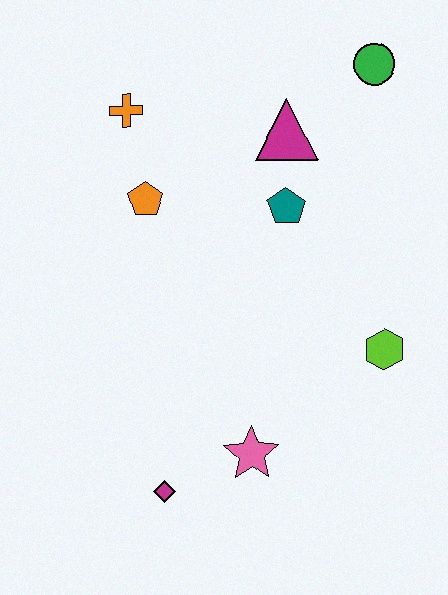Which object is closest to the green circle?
The magenta triangle is closest to the green circle.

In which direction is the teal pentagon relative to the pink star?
The teal pentagon is above the pink star.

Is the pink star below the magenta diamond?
No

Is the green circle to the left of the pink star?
No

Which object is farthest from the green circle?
The magenta diamond is farthest from the green circle.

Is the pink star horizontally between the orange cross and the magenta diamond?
No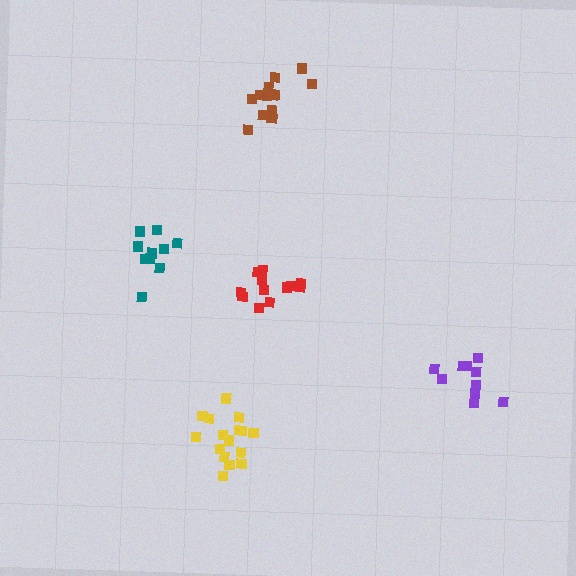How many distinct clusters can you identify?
There are 5 distinct clusters.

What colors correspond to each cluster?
The clusters are colored: brown, purple, red, teal, yellow.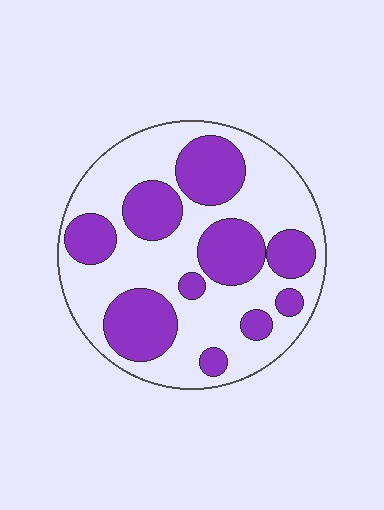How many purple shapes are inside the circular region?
10.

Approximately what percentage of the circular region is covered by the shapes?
Approximately 40%.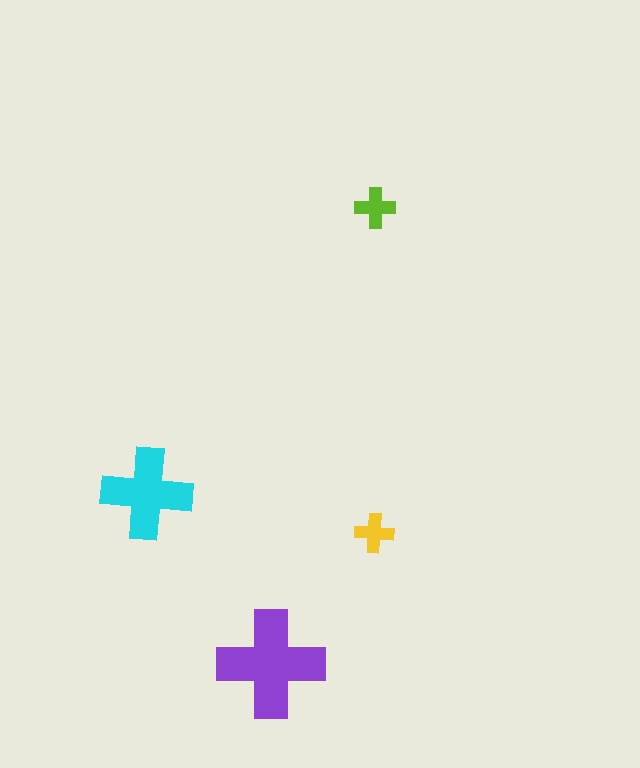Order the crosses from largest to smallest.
the purple one, the cyan one, the lime one, the yellow one.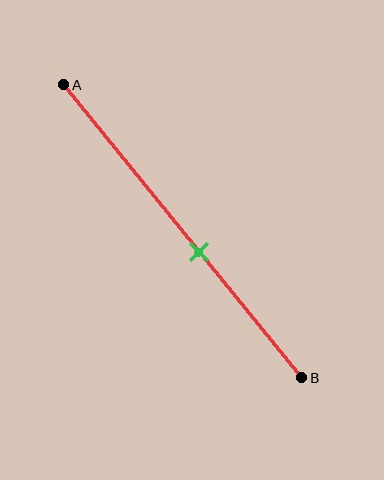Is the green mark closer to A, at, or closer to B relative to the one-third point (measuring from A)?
The green mark is closer to point B than the one-third point of segment AB.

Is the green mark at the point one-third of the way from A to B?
No, the mark is at about 55% from A, not at the 33% one-third point.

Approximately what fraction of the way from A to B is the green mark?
The green mark is approximately 55% of the way from A to B.